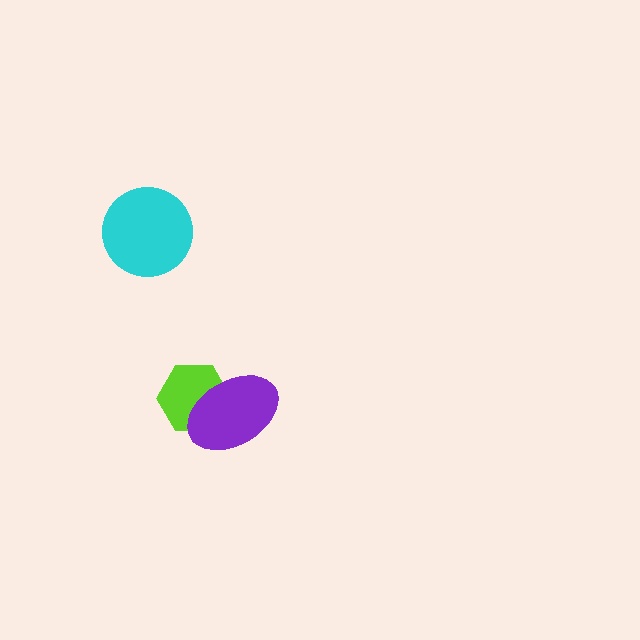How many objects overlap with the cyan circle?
0 objects overlap with the cyan circle.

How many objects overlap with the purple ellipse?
1 object overlaps with the purple ellipse.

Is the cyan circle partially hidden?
No, no other shape covers it.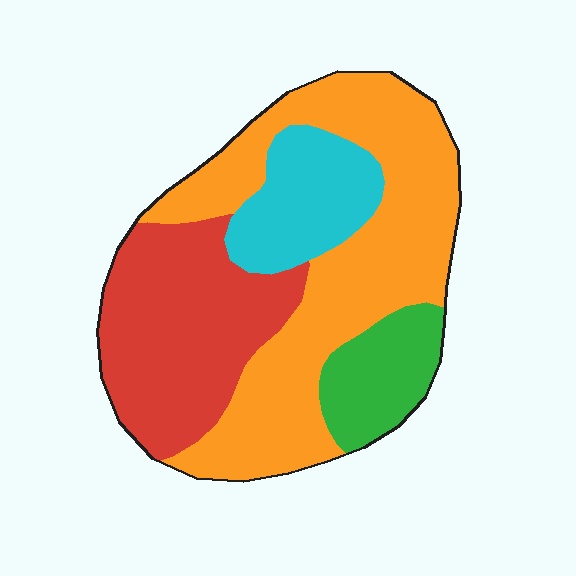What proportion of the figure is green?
Green takes up about one tenth (1/10) of the figure.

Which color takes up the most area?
Orange, at roughly 45%.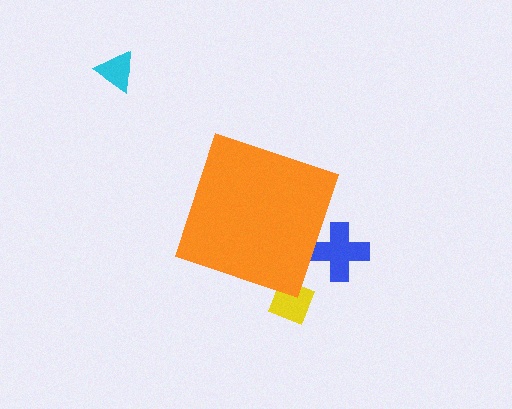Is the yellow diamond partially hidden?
Yes, the yellow diamond is partially hidden behind the orange diamond.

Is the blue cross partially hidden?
Yes, the blue cross is partially hidden behind the orange diamond.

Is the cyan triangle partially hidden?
No, the cyan triangle is fully visible.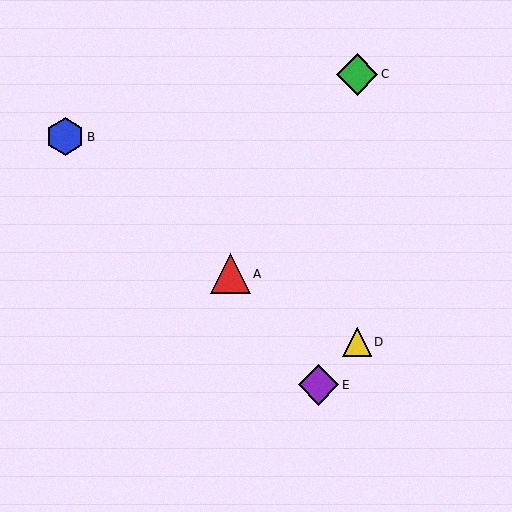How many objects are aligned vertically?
2 objects (C, D) are aligned vertically.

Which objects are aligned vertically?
Objects C, D are aligned vertically.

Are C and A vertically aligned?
No, C is at x≈357 and A is at x≈230.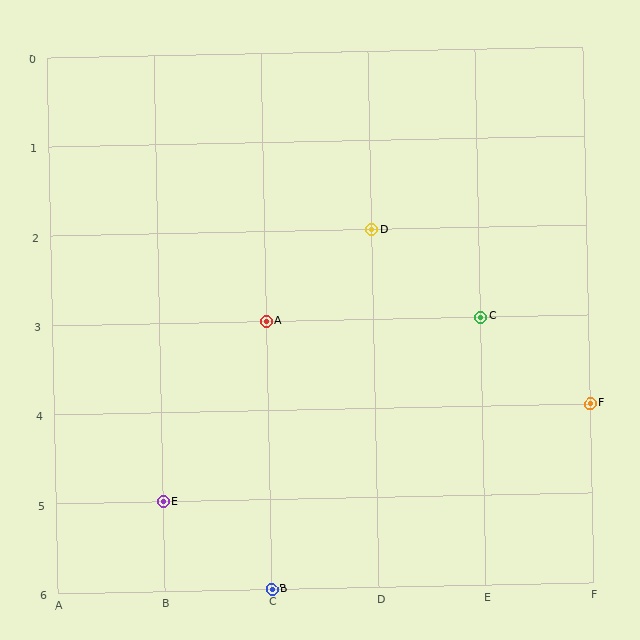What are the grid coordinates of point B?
Point B is at grid coordinates (C, 6).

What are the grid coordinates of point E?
Point E is at grid coordinates (B, 5).